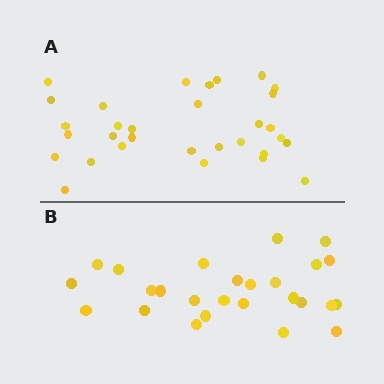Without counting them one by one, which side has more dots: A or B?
Region A (the top region) has more dots.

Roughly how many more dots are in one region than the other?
Region A has about 5 more dots than region B.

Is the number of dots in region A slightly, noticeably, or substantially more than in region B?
Region A has only slightly more — the two regions are fairly close. The ratio is roughly 1.2 to 1.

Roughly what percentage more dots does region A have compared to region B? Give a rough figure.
About 20% more.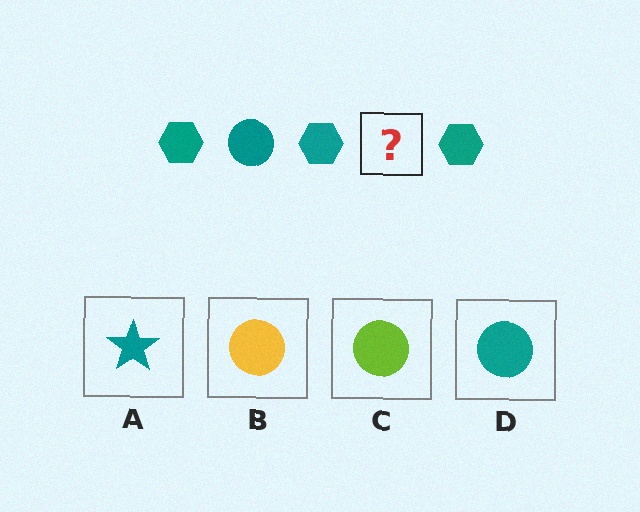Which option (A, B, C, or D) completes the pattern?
D.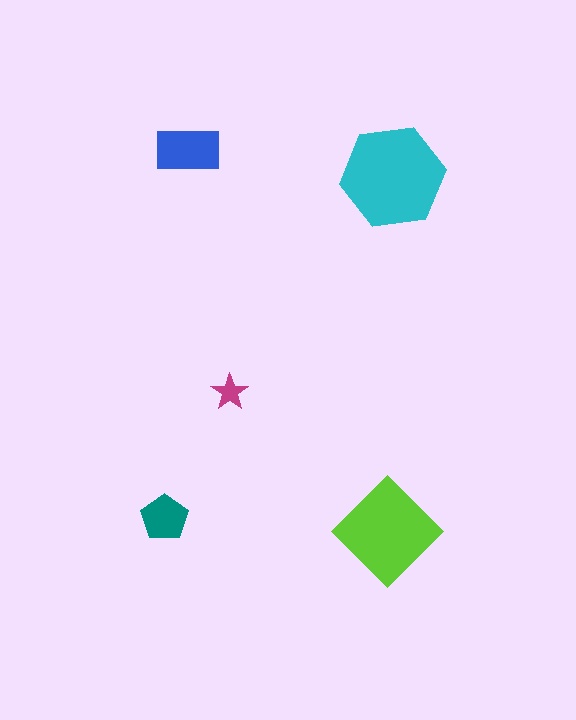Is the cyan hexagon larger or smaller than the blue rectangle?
Larger.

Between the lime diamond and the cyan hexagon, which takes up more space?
The cyan hexagon.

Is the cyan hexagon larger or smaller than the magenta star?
Larger.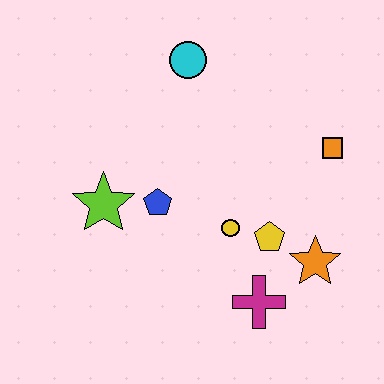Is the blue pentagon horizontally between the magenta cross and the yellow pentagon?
No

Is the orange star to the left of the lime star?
No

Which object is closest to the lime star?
The blue pentagon is closest to the lime star.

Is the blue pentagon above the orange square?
No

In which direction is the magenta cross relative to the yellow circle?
The magenta cross is below the yellow circle.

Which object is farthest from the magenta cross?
The cyan circle is farthest from the magenta cross.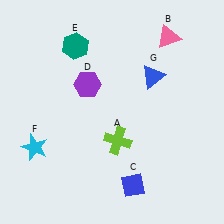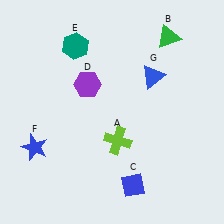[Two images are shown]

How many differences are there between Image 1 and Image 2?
There are 2 differences between the two images.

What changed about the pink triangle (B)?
In Image 1, B is pink. In Image 2, it changed to green.